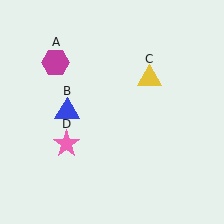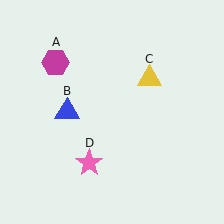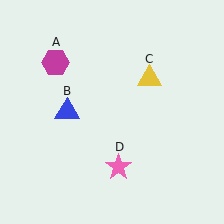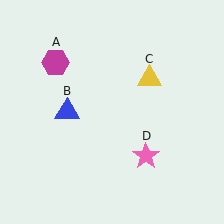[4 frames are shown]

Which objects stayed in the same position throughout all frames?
Magenta hexagon (object A) and blue triangle (object B) and yellow triangle (object C) remained stationary.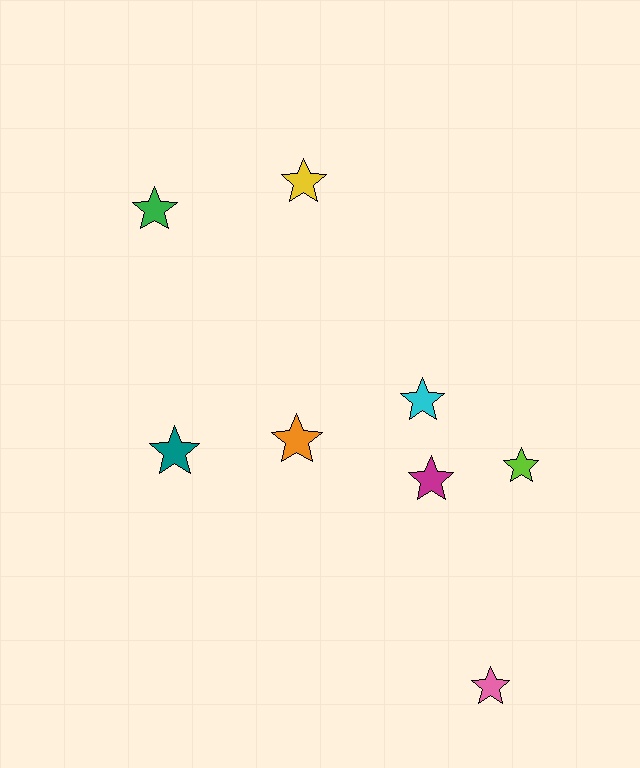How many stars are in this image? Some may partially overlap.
There are 8 stars.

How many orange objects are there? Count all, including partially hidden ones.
There is 1 orange object.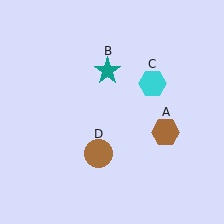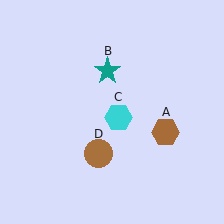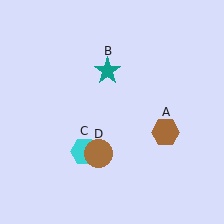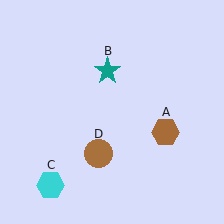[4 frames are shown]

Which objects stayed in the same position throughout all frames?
Brown hexagon (object A) and teal star (object B) and brown circle (object D) remained stationary.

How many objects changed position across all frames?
1 object changed position: cyan hexagon (object C).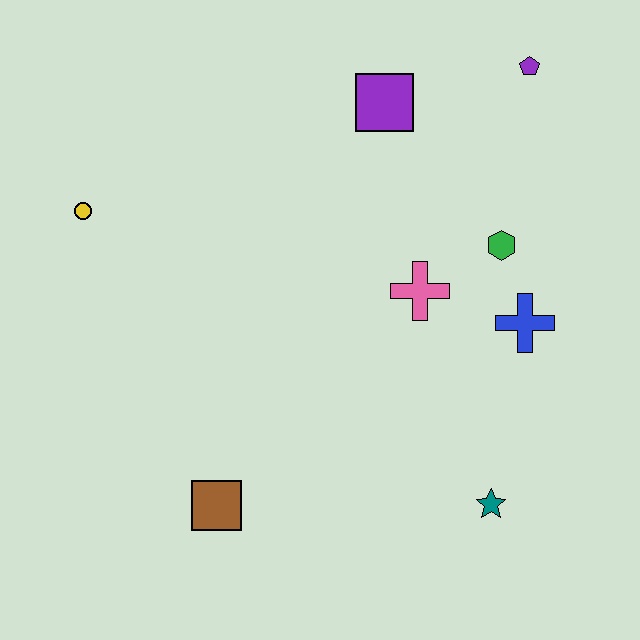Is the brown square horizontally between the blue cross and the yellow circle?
Yes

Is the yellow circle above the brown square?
Yes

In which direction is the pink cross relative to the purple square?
The pink cross is below the purple square.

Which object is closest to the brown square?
The teal star is closest to the brown square.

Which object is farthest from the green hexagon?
The yellow circle is farthest from the green hexagon.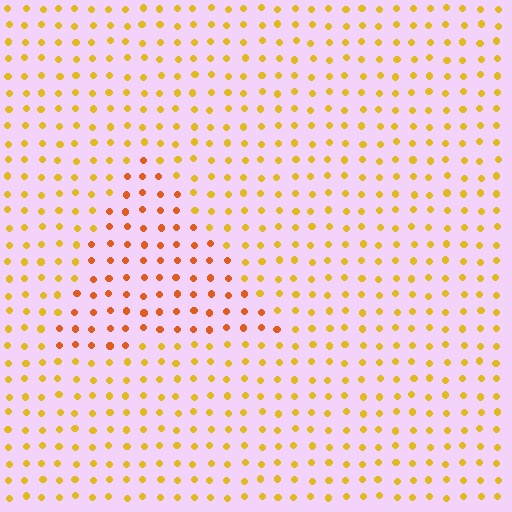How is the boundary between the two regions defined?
The boundary is defined purely by a slight shift in hue (about 29 degrees). Spacing, size, and orientation are identical on both sides.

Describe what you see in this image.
The image is filled with small yellow elements in a uniform arrangement. A triangle-shaped region is visible where the elements are tinted to a slightly different hue, forming a subtle color boundary.